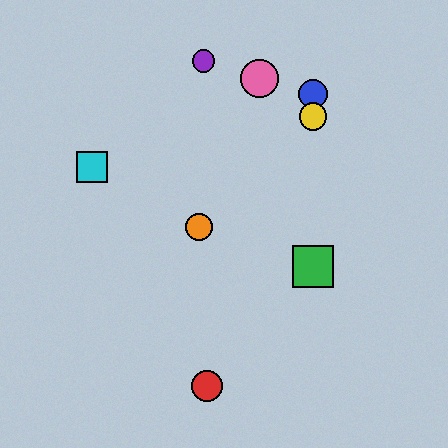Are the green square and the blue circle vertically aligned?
Yes, both are at x≈313.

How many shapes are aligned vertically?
3 shapes (the blue circle, the green square, the yellow circle) are aligned vertically.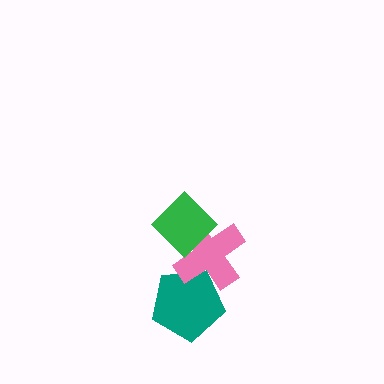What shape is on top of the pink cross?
The green diamond is on top of the pink cross.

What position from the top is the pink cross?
The pink cross is 2nd from the top.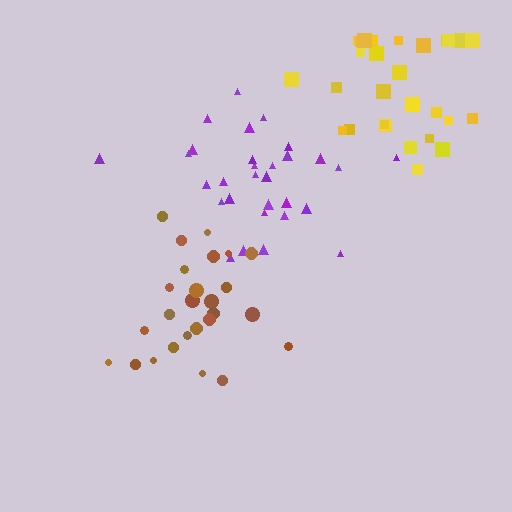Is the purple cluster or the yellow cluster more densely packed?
Yellow.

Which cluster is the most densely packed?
Brown.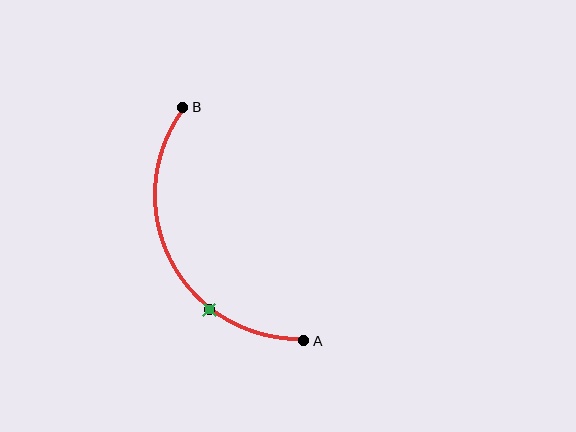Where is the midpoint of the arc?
The arc midpoint is the point on the curve farthest from the straight line joining A and B. It sits to the left of that line.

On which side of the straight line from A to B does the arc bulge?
The arc bulges to the left of the straight line connecting A and B.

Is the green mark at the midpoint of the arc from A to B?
No. The green mark lies on the arc but is closer to endpoint A. The arc midpoint would be at the point on the curve equidistant along the arc from both A and B.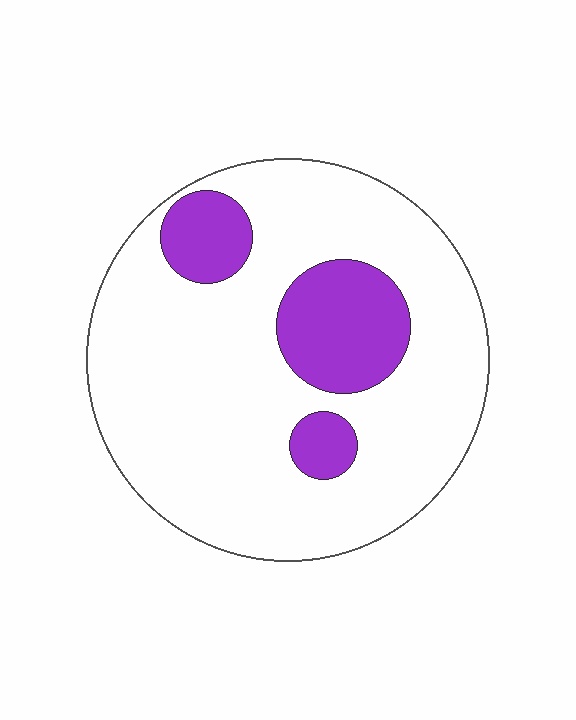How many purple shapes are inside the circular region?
3.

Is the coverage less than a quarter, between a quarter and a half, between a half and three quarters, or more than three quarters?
Less than a quarter.